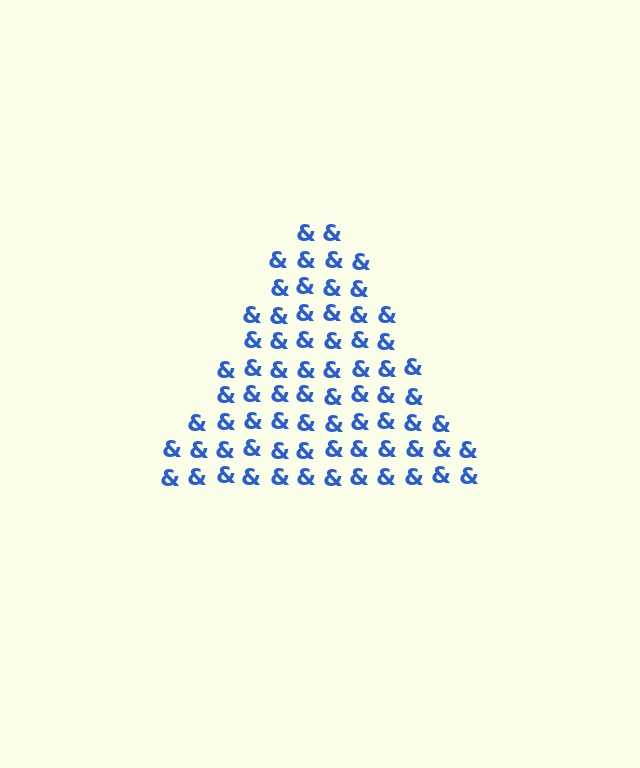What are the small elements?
The small elements are ampersands.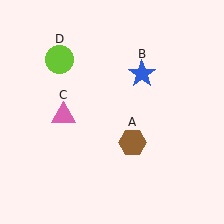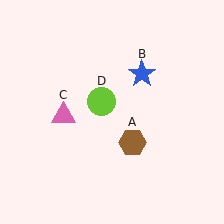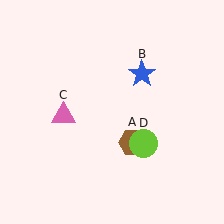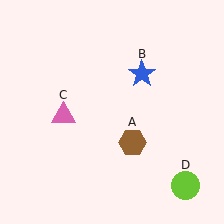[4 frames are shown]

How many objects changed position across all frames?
1 object changed position: lime circle (object D).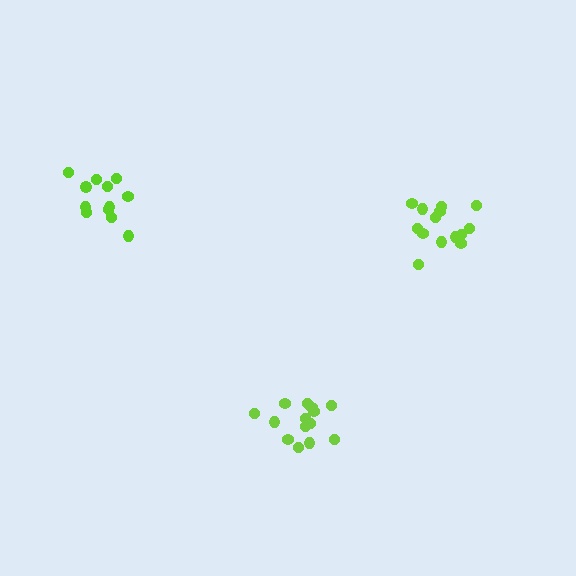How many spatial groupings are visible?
There are 3 spatial groupings.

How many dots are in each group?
Group 1: 14 dots, Group 2: 14 dots, Group 3: 12 dots (40 total).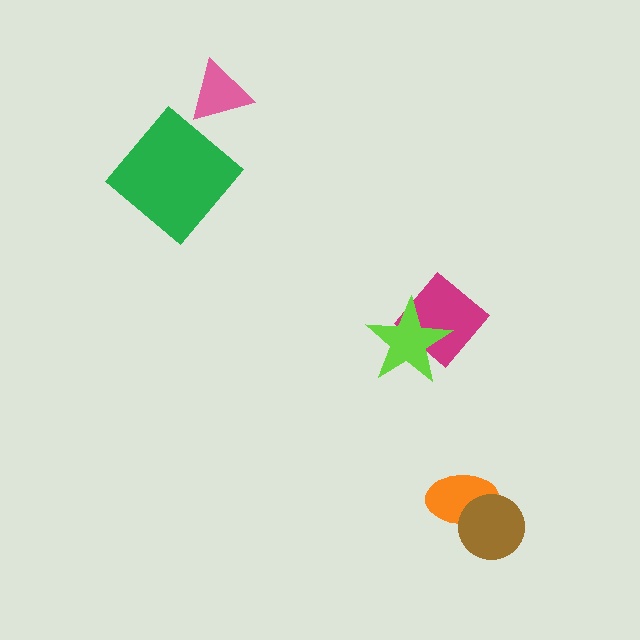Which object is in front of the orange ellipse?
The brown circle is in front of the orange ellipse.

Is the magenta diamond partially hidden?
Yes, it is partially covered by another shape.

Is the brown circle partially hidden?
No, no other shape covers it.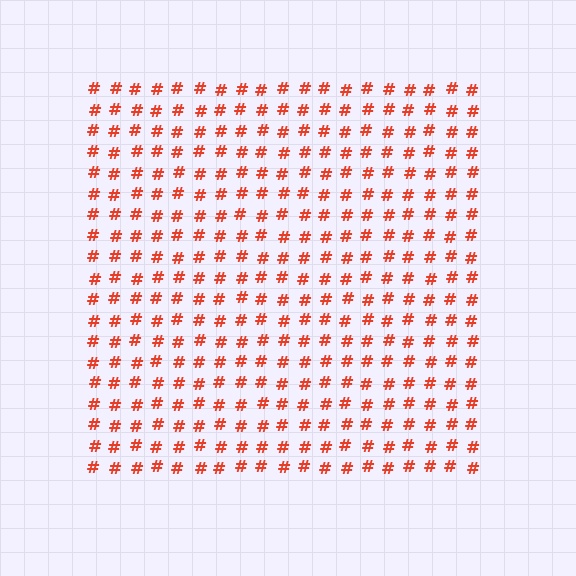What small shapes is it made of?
It is made of small hash symbols.